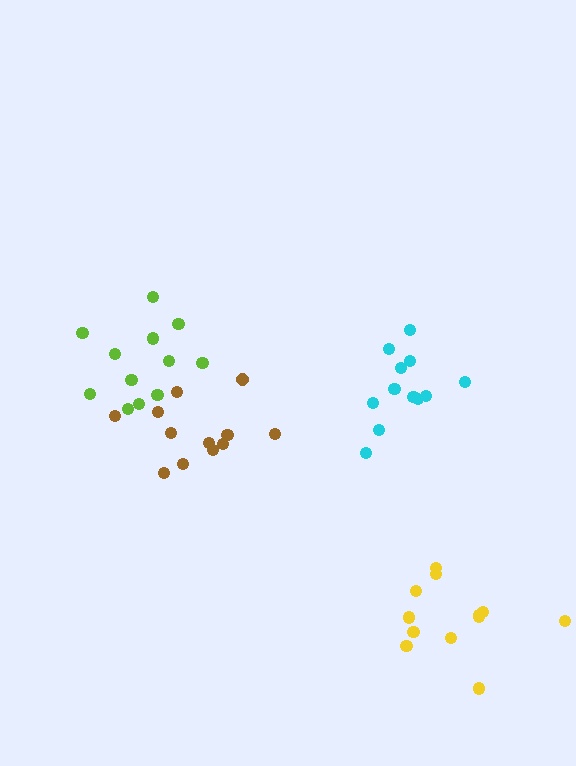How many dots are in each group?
Group 1: 12 dots, Group 2: 12 dots, Group 3: 12 dots, Group 4: 12 dots (48 total).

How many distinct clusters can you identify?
There are 4 distinct clusters.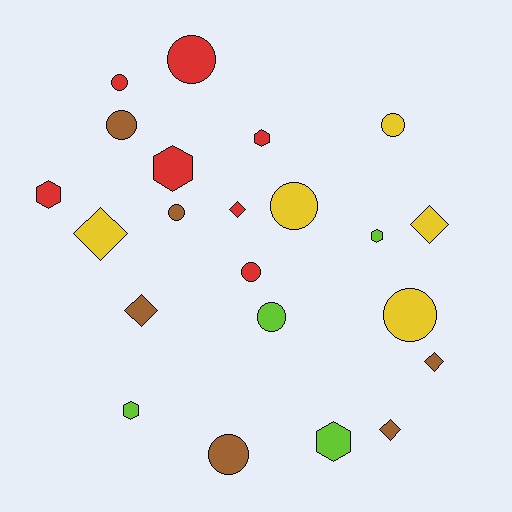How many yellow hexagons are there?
There are no yellow hexagons.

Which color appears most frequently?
Red, with 7 objects.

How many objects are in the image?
There are 22 objects.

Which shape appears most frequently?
Circle, with 10 objects.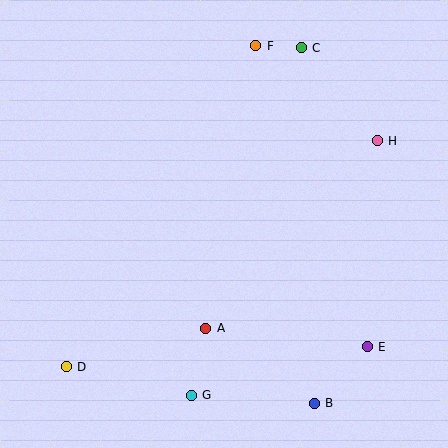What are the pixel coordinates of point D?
Point D is at (66, 367).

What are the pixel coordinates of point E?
Point E is at (367, 347).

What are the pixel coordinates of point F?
Point F is at (256, 46).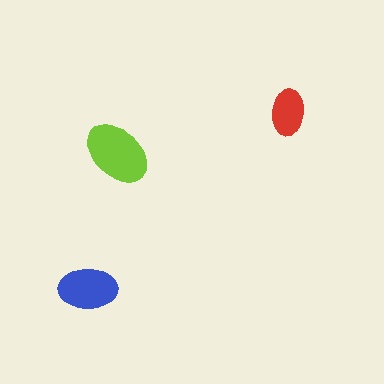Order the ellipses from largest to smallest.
the lime one, the blue one, the red one.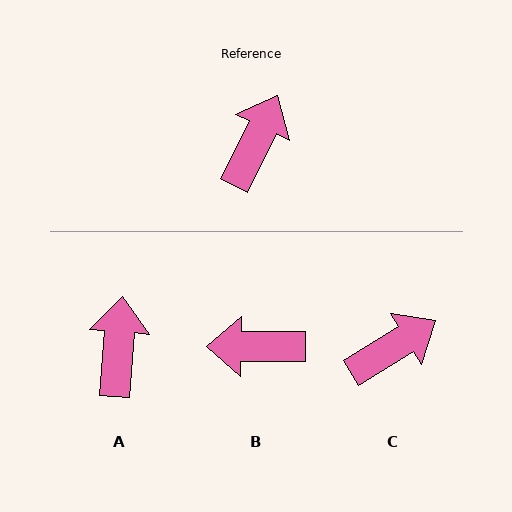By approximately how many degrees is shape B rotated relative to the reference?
Approximately 116 degrees counter-clockwise.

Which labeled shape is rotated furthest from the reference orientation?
B, about 116 degrees away.